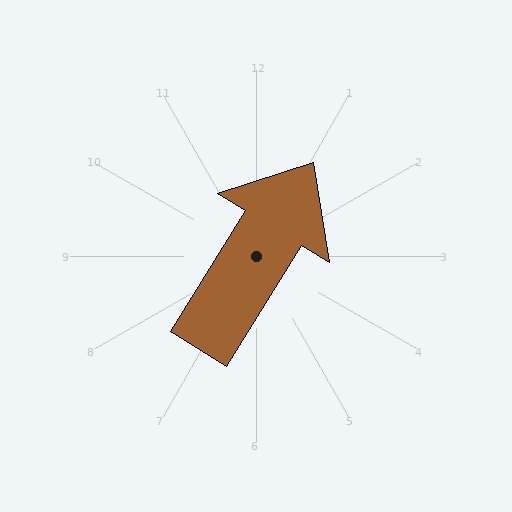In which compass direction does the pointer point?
Northeast.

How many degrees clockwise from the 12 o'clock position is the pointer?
Approximately 32 degrees.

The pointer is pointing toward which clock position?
Roughly 1 o'clock.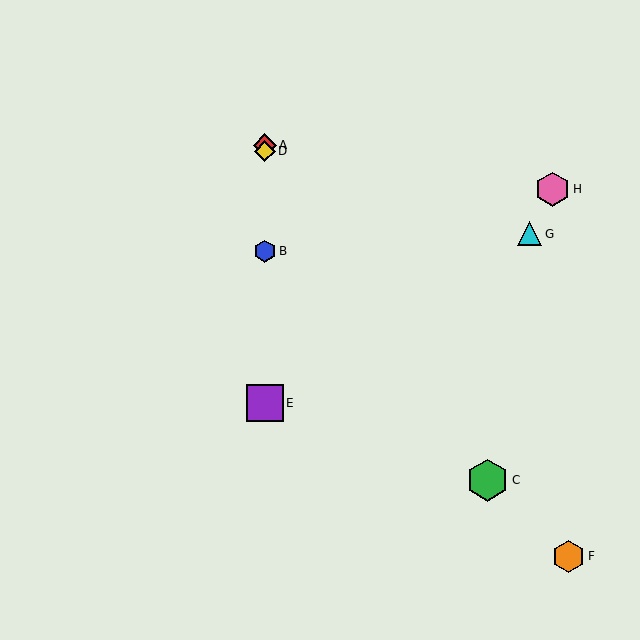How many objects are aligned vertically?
4 objects (A, B, D, E) are aligned vertically.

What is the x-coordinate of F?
Object F is at x≈569.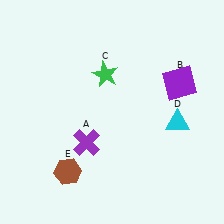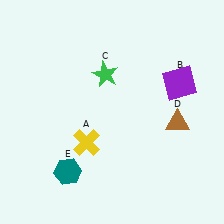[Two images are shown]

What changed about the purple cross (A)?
In Image 1, A is purple. In Image 2, it changed to yellow.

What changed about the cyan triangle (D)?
In Image 1, D is cyan. In Image 2, it changed to brown.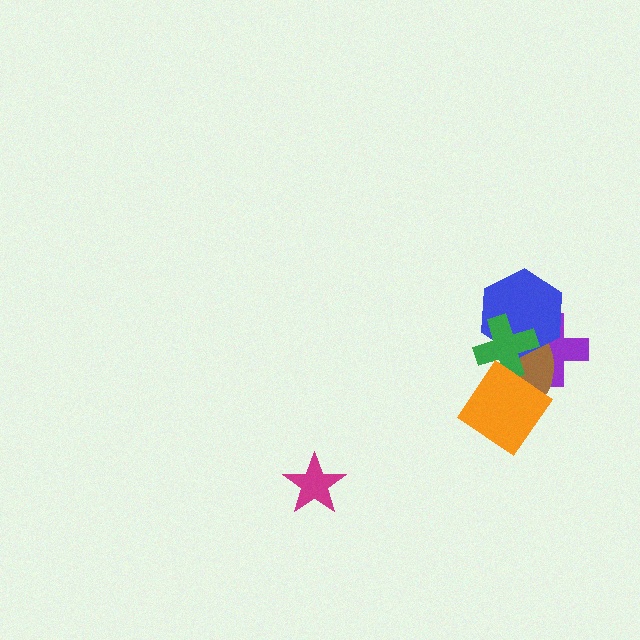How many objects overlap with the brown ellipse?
4 objects overlap with the brown ellipse.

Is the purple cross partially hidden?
Yes, it is partially covered by another shape.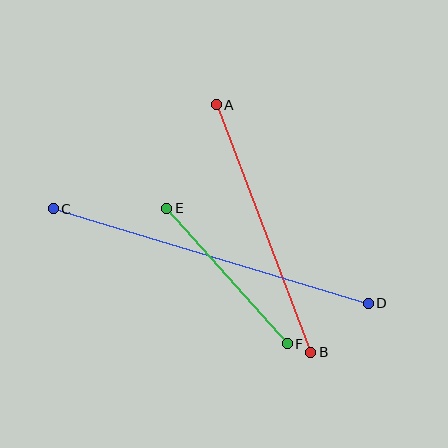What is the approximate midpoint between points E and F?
The midpoint is at approximately (227, 276) pixels.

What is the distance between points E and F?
The distance is approximately 181 pixels.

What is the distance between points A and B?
The distance is approximately 265 pixels.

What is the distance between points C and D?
The distance is approximately 329 pixels.